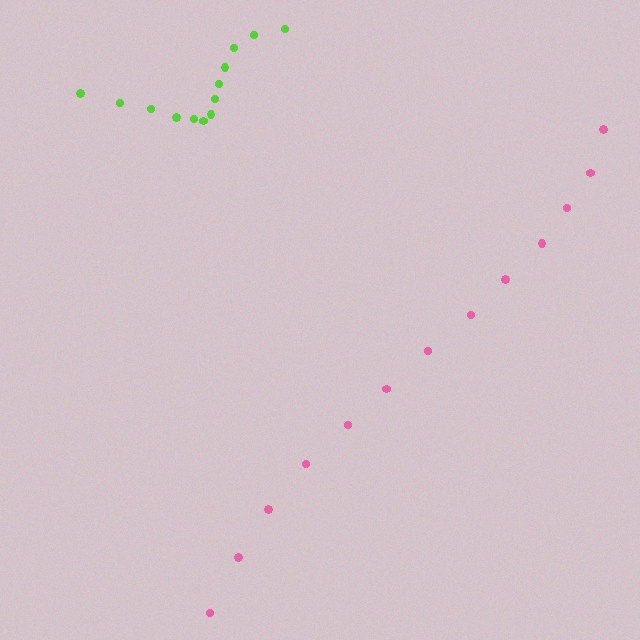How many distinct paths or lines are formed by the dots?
There are 2 distinct paths.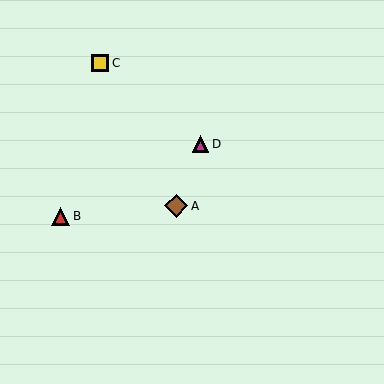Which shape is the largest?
The brown diamond (labeled A) is the largest.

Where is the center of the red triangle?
The center of the red triangle is at (61, 216).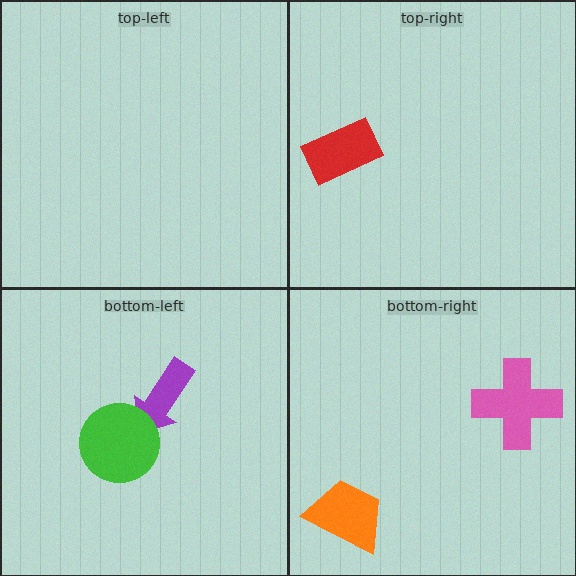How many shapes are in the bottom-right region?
2.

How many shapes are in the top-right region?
1.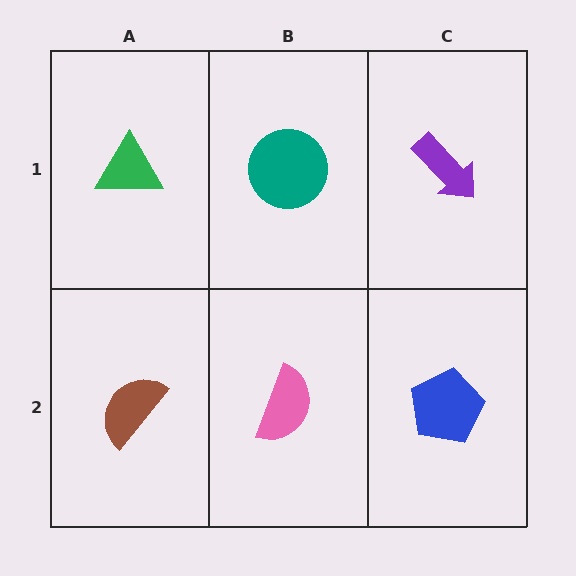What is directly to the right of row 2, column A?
A pink semicircle.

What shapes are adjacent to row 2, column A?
A green triangle (row 1, column A), a pink semicircle (row 2, column B).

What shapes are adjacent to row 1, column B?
A pink semicircle (row 2, column B), a green triangle (row 1, column A), a purple arrow (row 1, column C).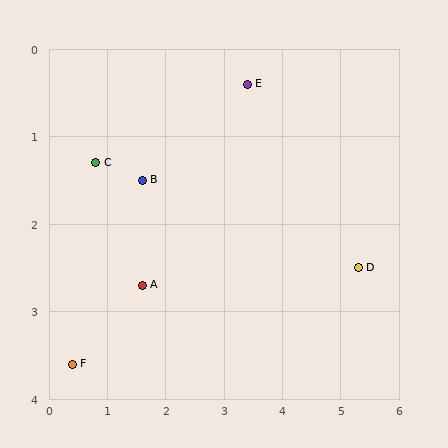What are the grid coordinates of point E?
Point E is at approximately (3.4, 0.4).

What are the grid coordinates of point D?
Point D is at approximately (5.3, 2.5).